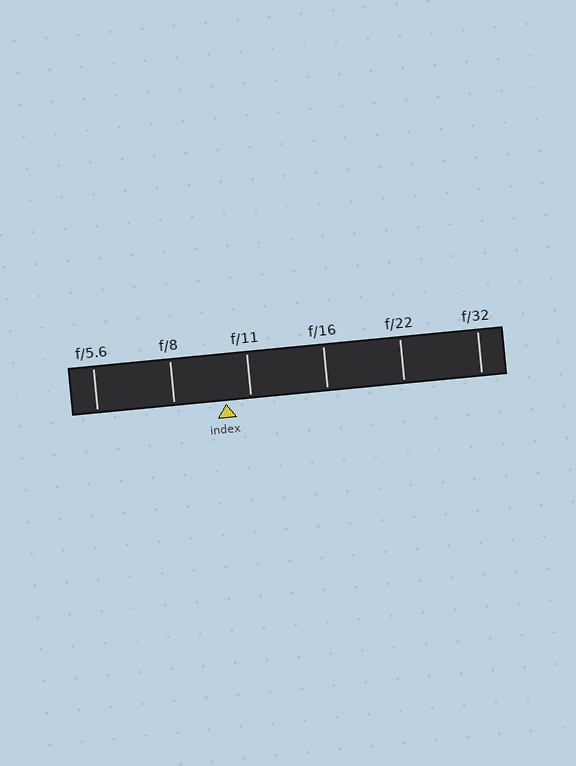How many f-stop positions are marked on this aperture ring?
There are 6 f-stop positions marked.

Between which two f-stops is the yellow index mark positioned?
The index mark is between f/8 and f/11.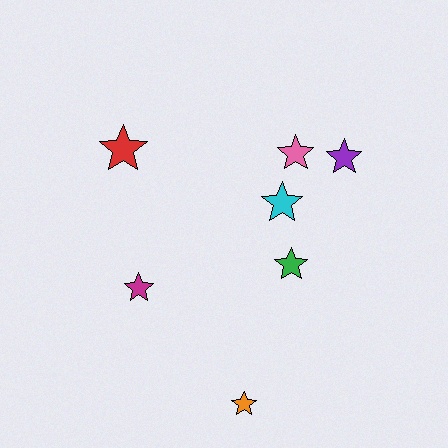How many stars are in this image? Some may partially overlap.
There are 7 stars.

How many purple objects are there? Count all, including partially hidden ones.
There is 1 purple object.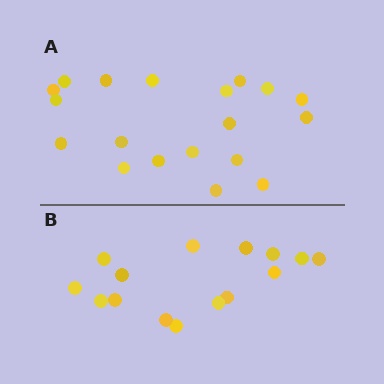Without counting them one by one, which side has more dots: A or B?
Region A (the top region) has more dots.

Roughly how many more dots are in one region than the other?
Region A has about 4 more dots than region B.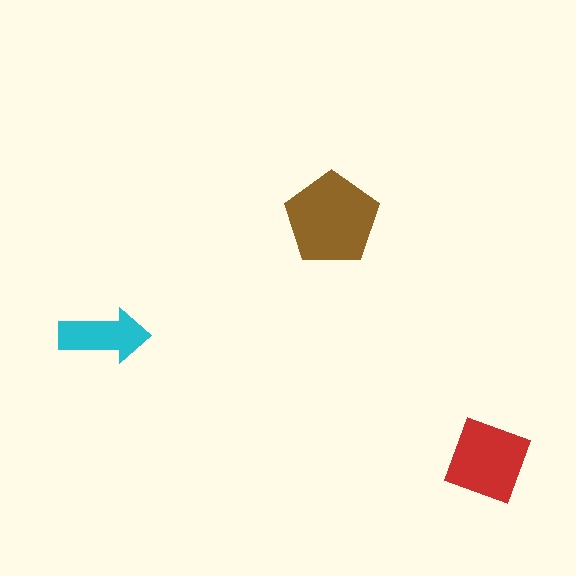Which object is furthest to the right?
The red diamond is rightmost.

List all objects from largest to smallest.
The brown pentagon, the red diamond, the cyan arrow.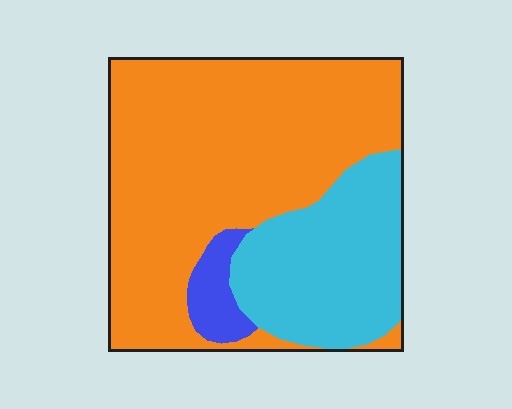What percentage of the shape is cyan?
Cyan covers roughly 30% of the shape.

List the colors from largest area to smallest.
From largest to smallest: orange, cyan, blue.